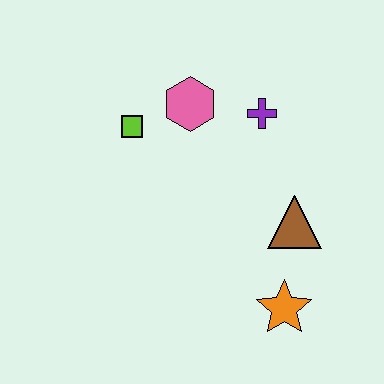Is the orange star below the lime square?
Yes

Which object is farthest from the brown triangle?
The lime square is farthest from the brown triangle.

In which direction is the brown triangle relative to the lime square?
The brown triangle is to the right of the lime square.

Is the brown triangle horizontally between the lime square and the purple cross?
No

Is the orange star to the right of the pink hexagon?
Yes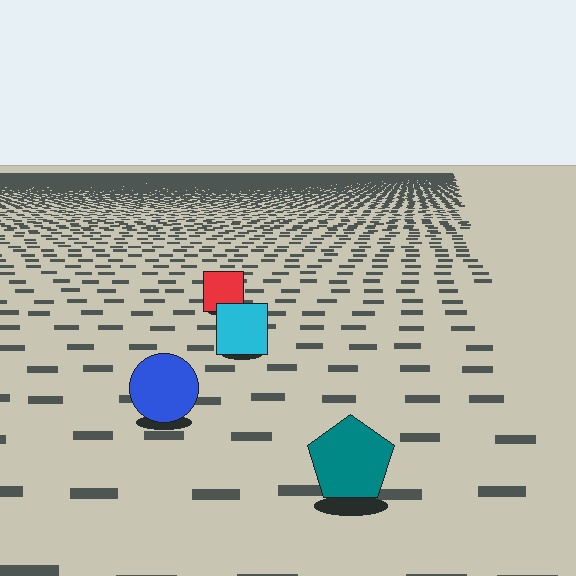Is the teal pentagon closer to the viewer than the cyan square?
Yes. The teal pentagon is closer — you can tell from the texture gradient: the ground texture is coarser near it.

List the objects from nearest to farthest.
From nearest to farthest: the teal pentagon, the blue circle, the cyan square, the red square.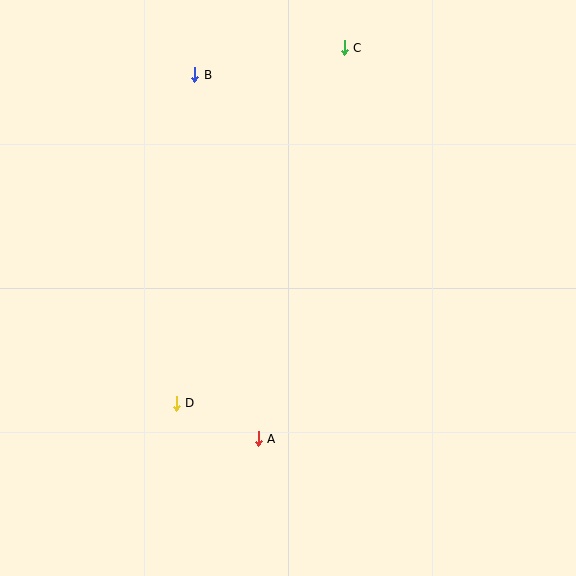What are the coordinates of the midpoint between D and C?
The midpoint between D and C is at (260, 226).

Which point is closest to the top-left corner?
Point B is closest to the top-left corner.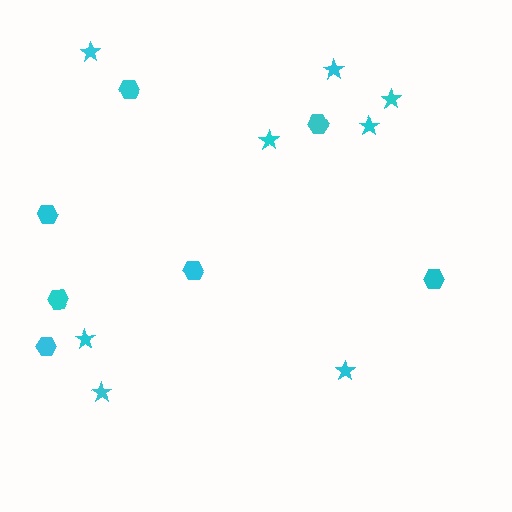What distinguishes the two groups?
There are 2 groups: one group of stars (8) and one group of hexagons (7).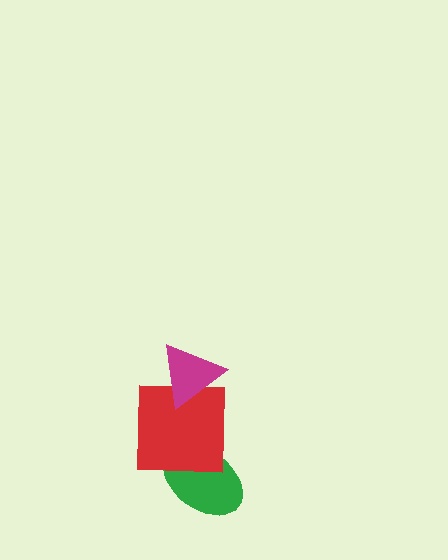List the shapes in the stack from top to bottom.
From top to bottom: the magenta triangle, the red square, the green ellipse.